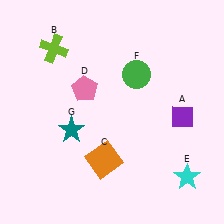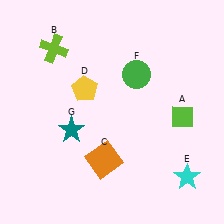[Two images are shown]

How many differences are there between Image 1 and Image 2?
There are 2 differences between the two images.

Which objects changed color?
A changed from purple to lime. D changed from pink to yellow.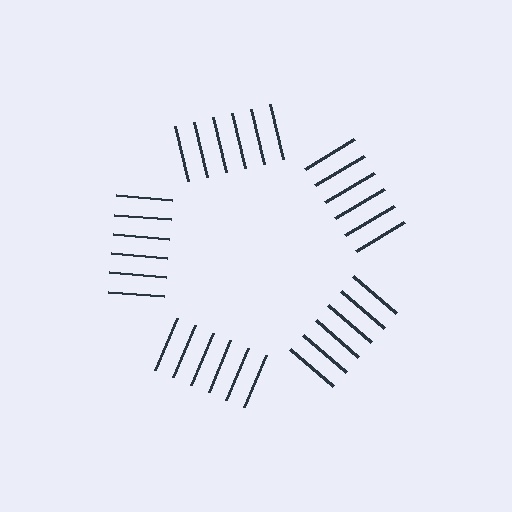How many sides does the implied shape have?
5 sides — the line-ends trace a pentagon.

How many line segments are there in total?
30 — 6 along each of the 5 edges.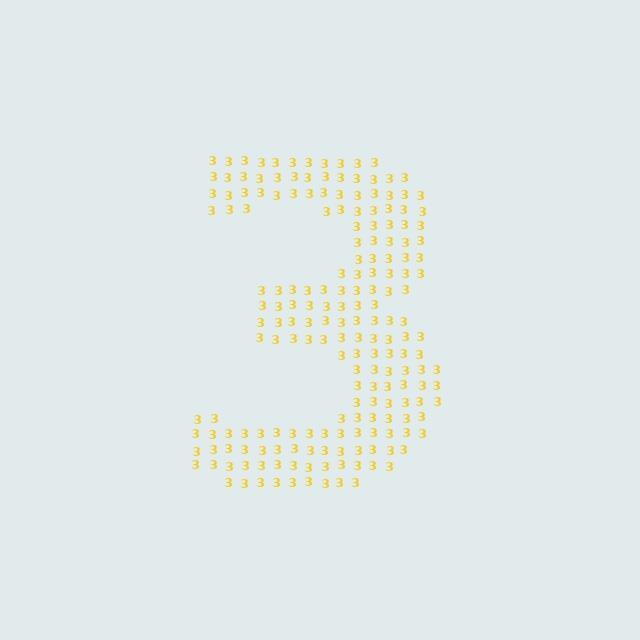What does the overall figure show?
The overall figure shows the digit 3.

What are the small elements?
The small elements are digit 3's.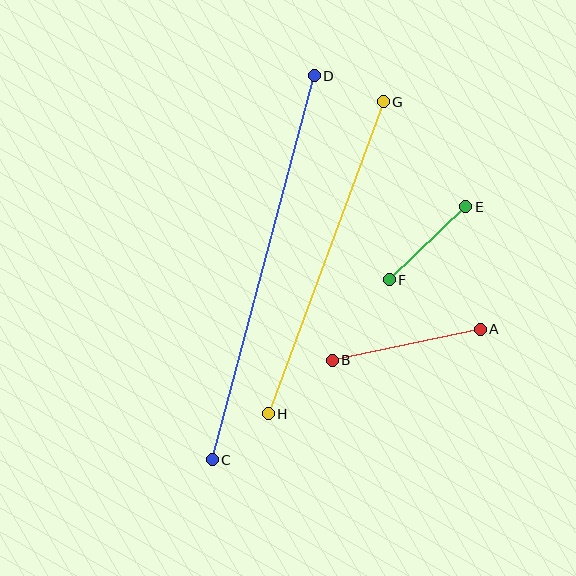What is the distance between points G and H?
The distance is approximately 332 pixels.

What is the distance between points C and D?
The distance is approximately 398 pixels.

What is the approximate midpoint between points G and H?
The midpoint is at approximately (326, 258) pixels.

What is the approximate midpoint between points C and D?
The midpoint is at approximately (263, 268) pixels.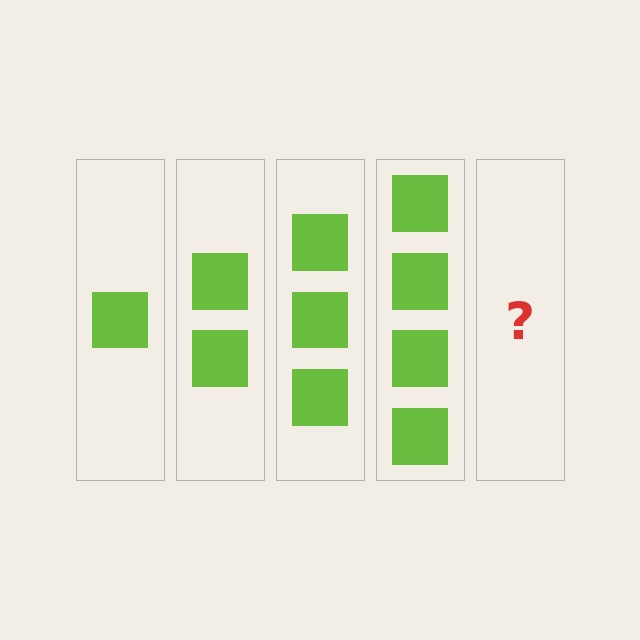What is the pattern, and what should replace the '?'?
The pattern is that each step adds one more square. The '?' should be 5 squares.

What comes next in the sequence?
The next element should be 5 squares.